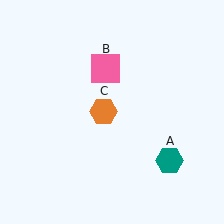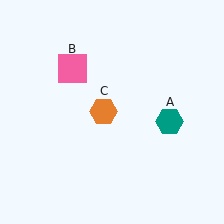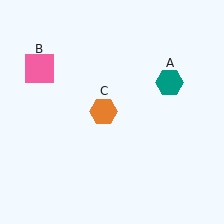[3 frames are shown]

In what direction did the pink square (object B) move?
The pink square (object B) moved left.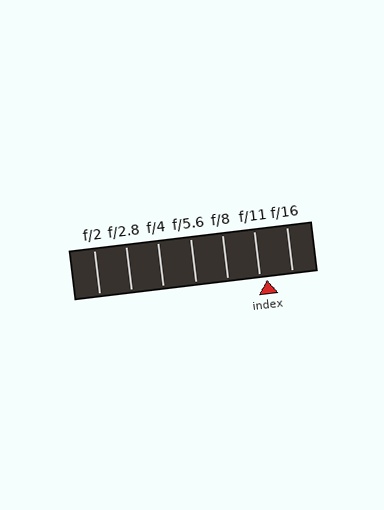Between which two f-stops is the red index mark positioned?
The index mark is between f/11 and f/16.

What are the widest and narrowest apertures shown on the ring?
The widest aperture shown is f/2 and the narrowest is f/16.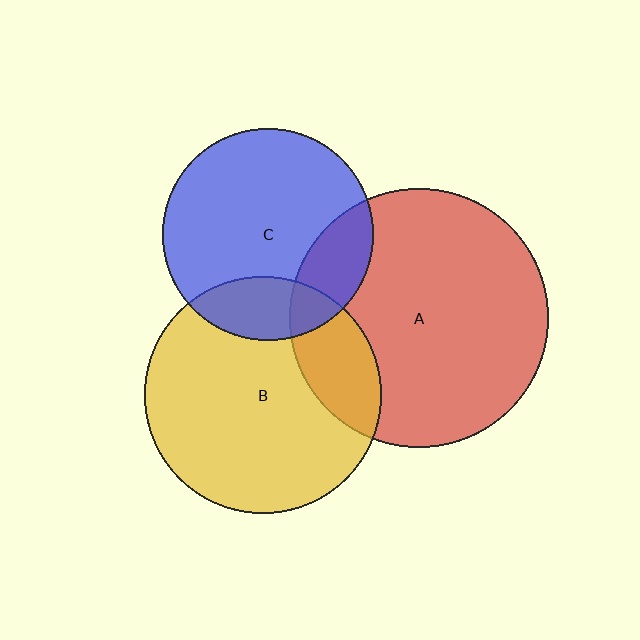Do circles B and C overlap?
Yes.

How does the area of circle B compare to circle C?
Approximately 1.3 times.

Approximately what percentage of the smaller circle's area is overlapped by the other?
Approximately 20%.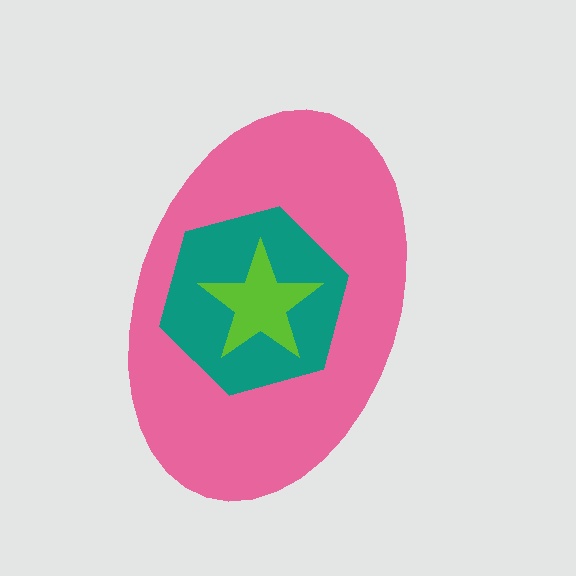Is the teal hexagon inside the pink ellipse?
Yes.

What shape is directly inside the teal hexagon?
The lime star.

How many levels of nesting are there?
3.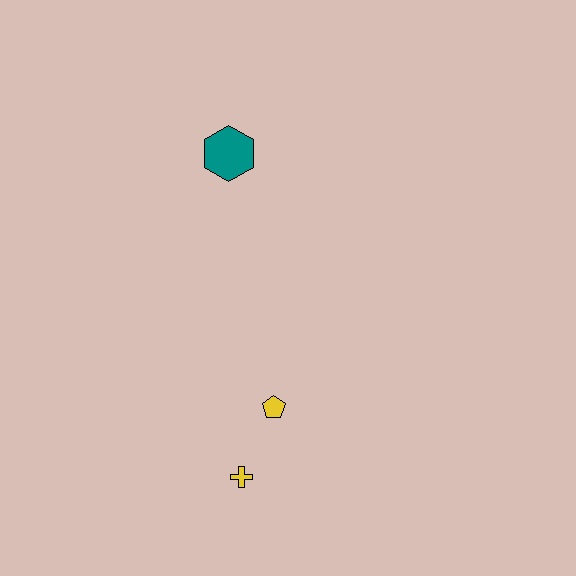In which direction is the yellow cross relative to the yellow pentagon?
The yellow cross is below the yellow pentagon.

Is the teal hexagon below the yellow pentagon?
No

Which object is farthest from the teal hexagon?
The yellow cross is farthest from the teal hexagon.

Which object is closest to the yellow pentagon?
The yellow cross is closest to the yellow pentagon.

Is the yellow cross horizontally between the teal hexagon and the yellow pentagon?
Yes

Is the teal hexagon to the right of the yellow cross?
No